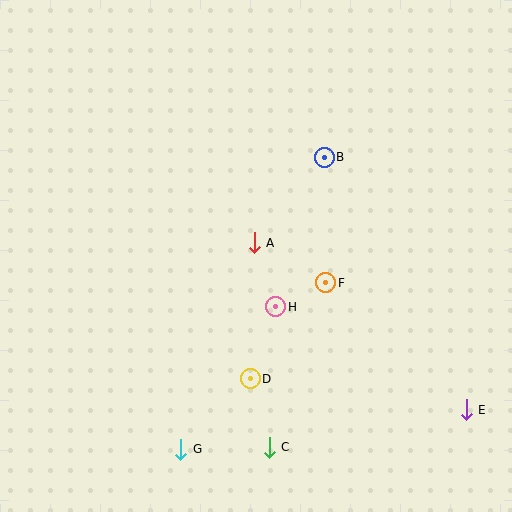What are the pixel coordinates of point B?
Point B is at (324, 157).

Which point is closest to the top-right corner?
Point B is closest to the top-right corner.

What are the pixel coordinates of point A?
Point A is at (254, 243).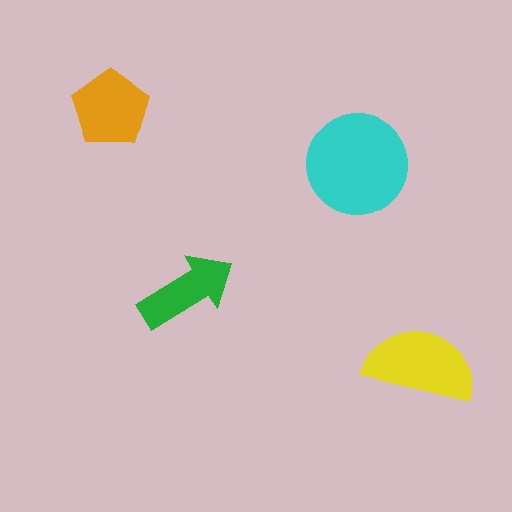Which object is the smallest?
The green arrow.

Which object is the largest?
The cyan circle.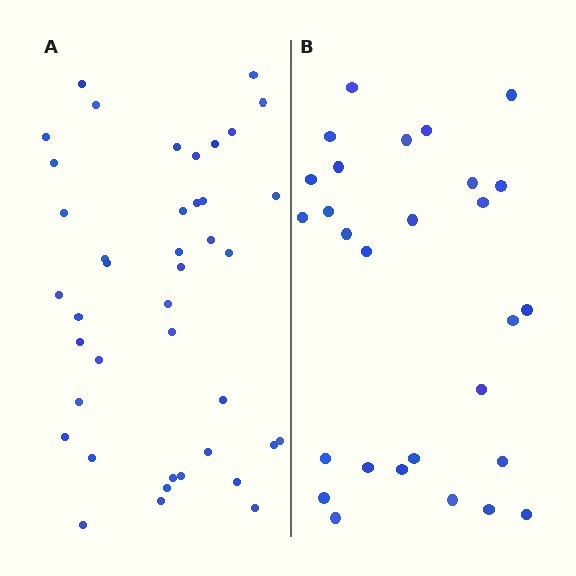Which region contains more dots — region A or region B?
Region A (the left region) has more dots.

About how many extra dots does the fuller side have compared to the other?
Region A has approximately 15 more dots than region B.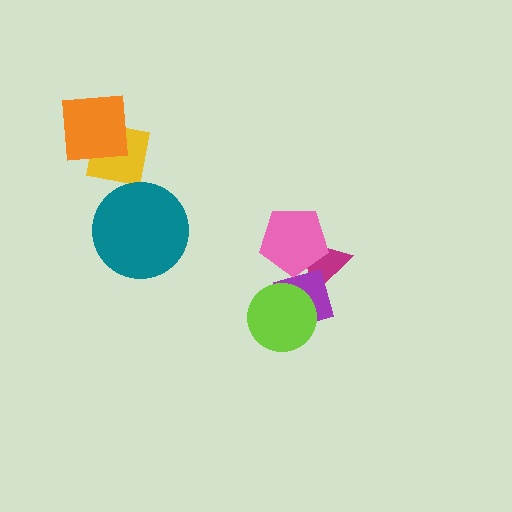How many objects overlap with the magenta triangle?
2 objects overlap with the magenta triangle.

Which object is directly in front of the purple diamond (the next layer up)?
The lime circle is directly in front of the purple diamond.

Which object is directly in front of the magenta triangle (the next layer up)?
The purple diamond is directly in front of the magenta triangle.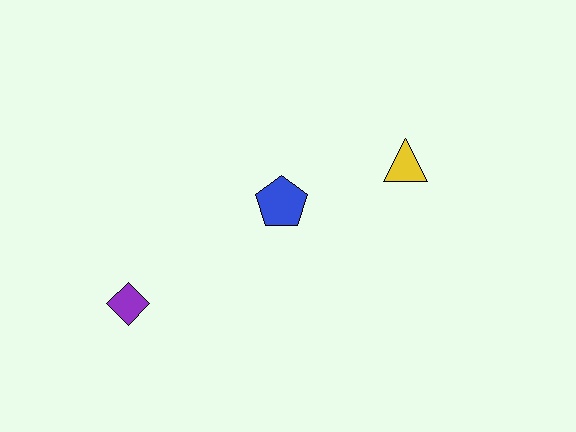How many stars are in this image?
There are no stars.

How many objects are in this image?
There are 3 objects.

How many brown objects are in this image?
There are no brown objects.